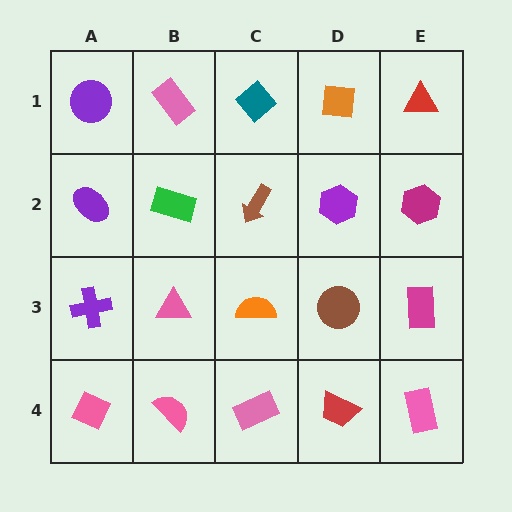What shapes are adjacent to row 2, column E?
A red triangle (row 1, column E), a magenta rectangle (row 3, column E), a purple hexagon (row 2, column D).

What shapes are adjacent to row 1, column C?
A brown arrow (row 2, column C), a pink rectangle (row 1, column B), an orange square (row 1, column D).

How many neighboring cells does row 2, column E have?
3.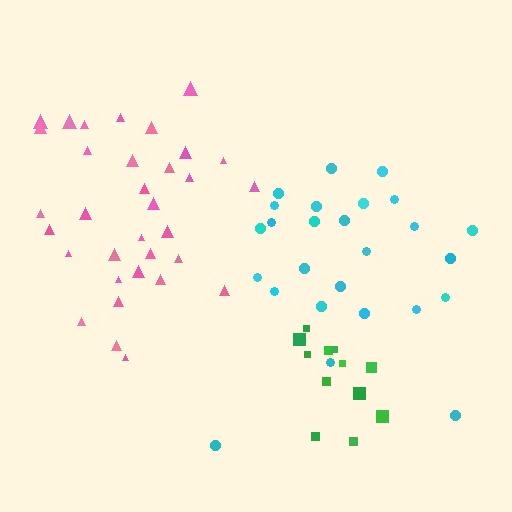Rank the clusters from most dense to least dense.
green, pink, cyan.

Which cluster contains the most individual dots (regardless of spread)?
Pink (33).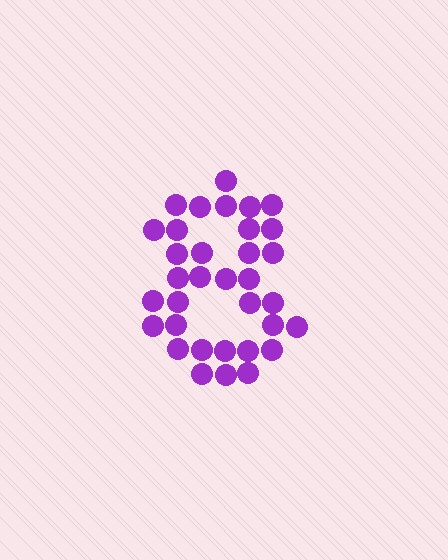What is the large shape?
The large shape is the digit 8.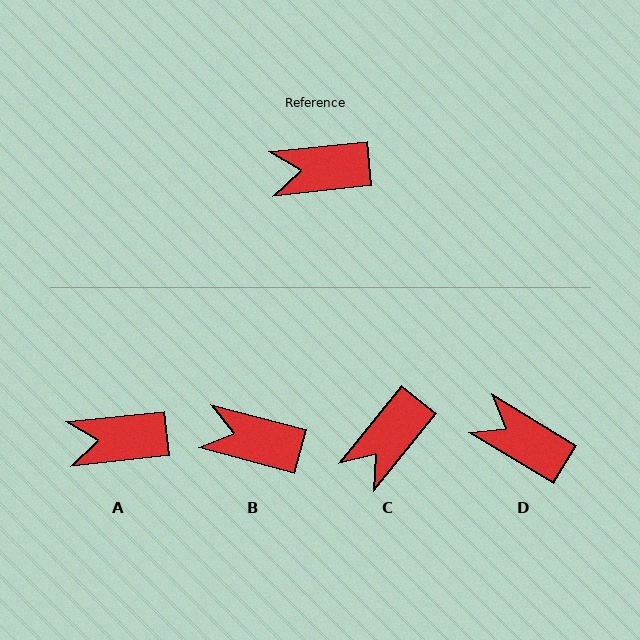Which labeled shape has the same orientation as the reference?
A.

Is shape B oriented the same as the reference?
No, it is off by about 21 degrees.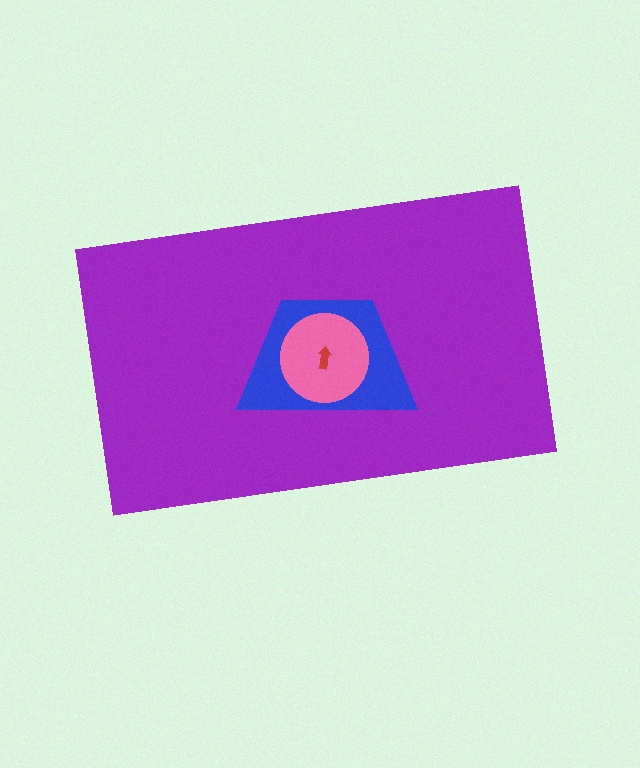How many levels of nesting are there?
4.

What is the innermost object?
The red arrow.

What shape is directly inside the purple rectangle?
The blue trapezoid.